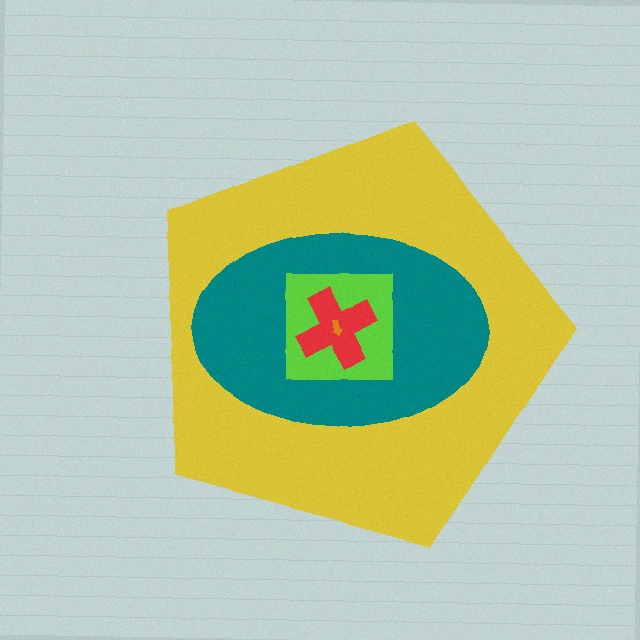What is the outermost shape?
The yellow pentagon.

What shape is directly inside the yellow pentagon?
The teal ellipse.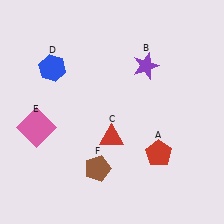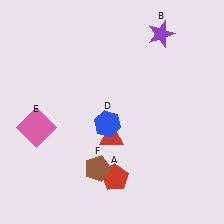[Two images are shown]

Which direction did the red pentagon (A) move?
The red pentagon (A) moved left.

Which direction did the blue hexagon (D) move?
The blue hexagon (D) moved down.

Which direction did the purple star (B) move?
The purple star (B) moved up.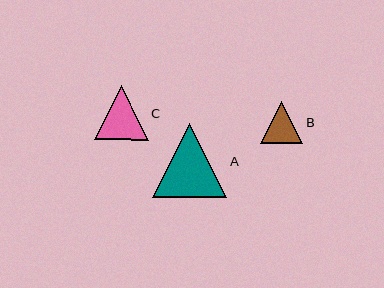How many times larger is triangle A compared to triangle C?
Triangle A is approximately 1.4 times the size of triangle C.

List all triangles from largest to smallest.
From largest to smallest: A, C, B.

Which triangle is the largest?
Triangle A is the largest with a size of approximately 74 pixels.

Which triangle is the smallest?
Triangle B is the smallest with a size of approximately 42 pixels.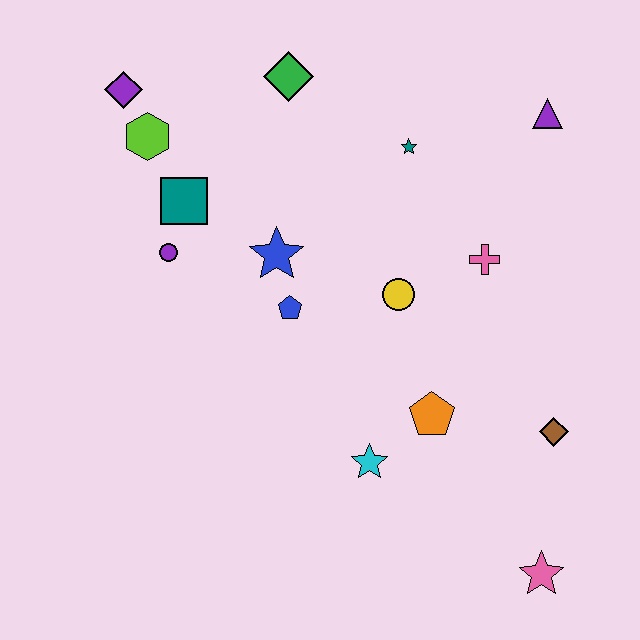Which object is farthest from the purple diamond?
The pink star is farthest from the purple diamond.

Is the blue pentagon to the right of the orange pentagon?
No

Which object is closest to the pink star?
The brown diamond is closest to the pink star.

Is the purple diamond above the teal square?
Yes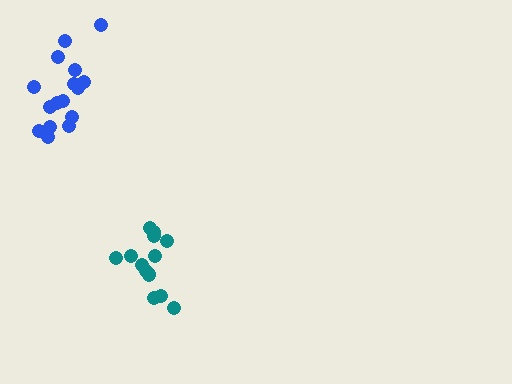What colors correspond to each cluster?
The clusters are colored: blue, teal.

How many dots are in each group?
Group 1: 16 dots, Group 2: 13 dots (29 total).